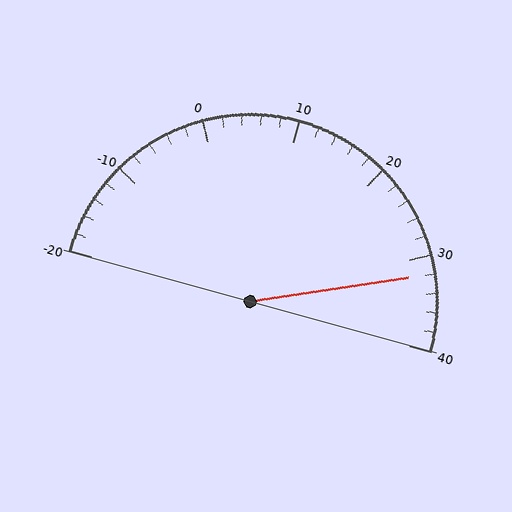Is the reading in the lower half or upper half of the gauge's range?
The reading is in the upper half of the range (-20 to 40).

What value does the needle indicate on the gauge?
The needle indicates approximately 32.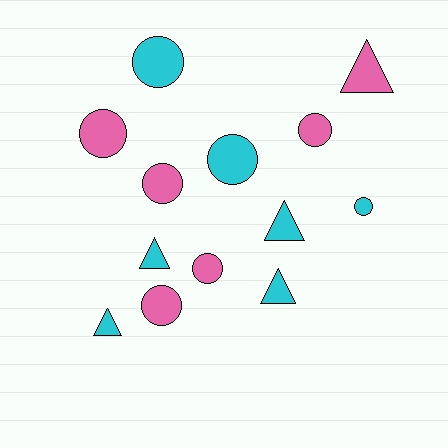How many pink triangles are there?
There is 1 pink triangle.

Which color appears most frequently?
Cyan, with 7 objects.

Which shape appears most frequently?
Circle, with 8 objects.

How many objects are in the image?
There are 13 objects.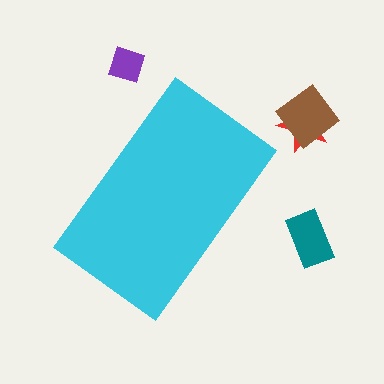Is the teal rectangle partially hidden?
No, the teal rectangle is fully visible.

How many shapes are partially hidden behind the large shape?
0 shapes are partially hidden.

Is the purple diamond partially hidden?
No, the purple diamond is fully visible.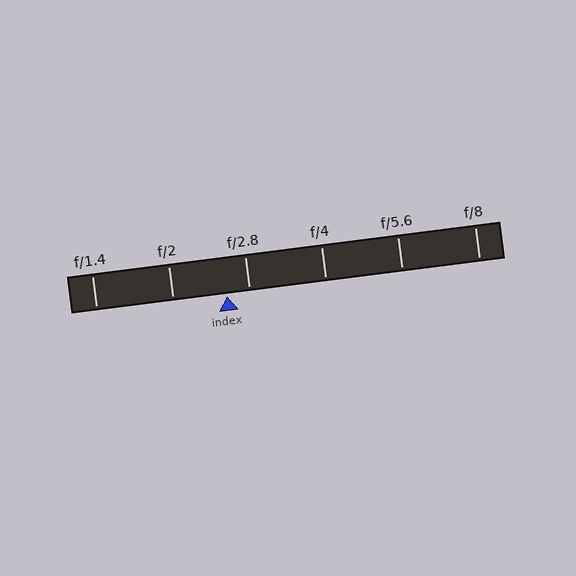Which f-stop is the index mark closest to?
The index mark is closest to f/2.8.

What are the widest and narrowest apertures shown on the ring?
The widest aperture shown is f/1.4 and the narrowest is f/8.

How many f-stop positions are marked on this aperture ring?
There are 6 f-stop positions marked.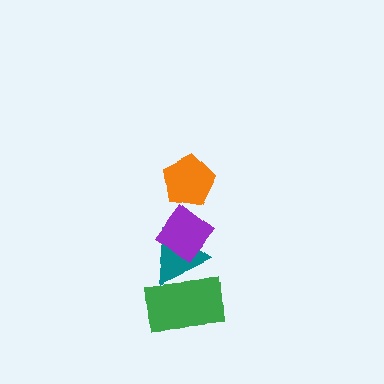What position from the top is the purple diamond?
The purple diamond is 2nd from the top.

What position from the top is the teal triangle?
The teal triangle is 3rd from the top.